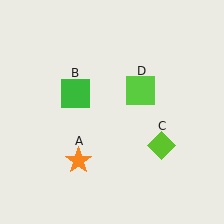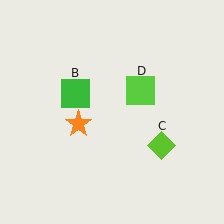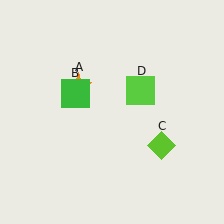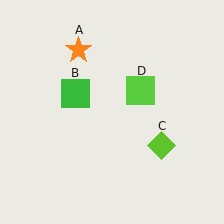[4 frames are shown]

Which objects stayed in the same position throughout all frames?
Green square (object B) and lime diamond (object C) and lime square (object D) remained stationary.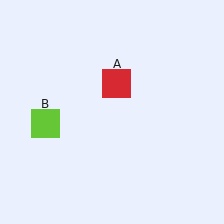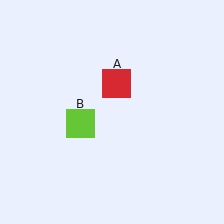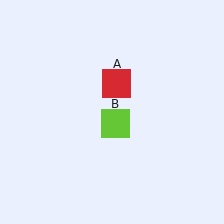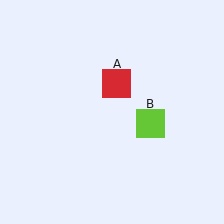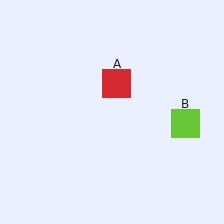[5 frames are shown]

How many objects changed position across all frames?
1 object changed position: lime square (object B).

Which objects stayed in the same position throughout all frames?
Red square (object A) remained stationary.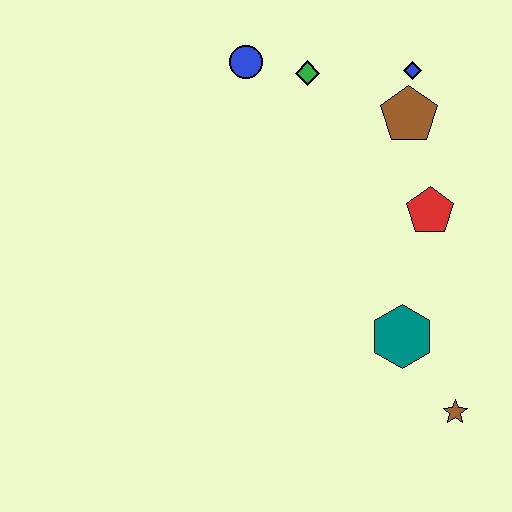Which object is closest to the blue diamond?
The brown pentagon is closest to the blue diamond.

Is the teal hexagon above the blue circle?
No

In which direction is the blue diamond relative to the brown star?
The blue diamond is above the brown star.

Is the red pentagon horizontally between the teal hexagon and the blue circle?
No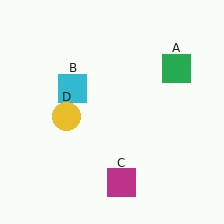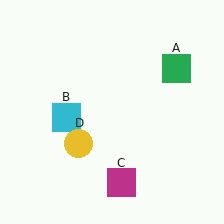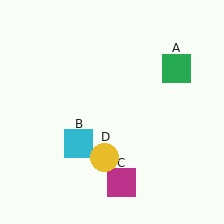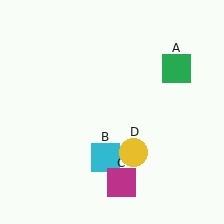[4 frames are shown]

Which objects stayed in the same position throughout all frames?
Green square (object A) and magenta square (object C) remained stationary.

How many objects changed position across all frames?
2 objects changed position: cyan square (object B), yellow circle (object D).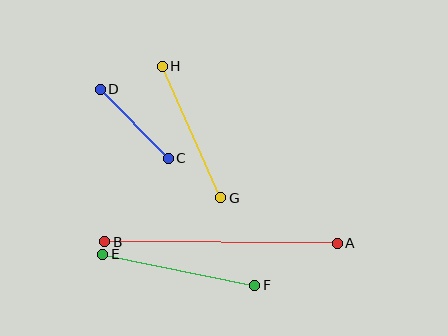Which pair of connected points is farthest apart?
Points A and B are farthest apart.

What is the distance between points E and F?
The distance is approximately 155 pixels.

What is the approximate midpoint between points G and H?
The midpoint is at approximately (191, 132) pixels.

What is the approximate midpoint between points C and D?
The midpoint is at approximately (134, 124) pixels.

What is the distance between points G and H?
The distance is approximately 144 pixels.